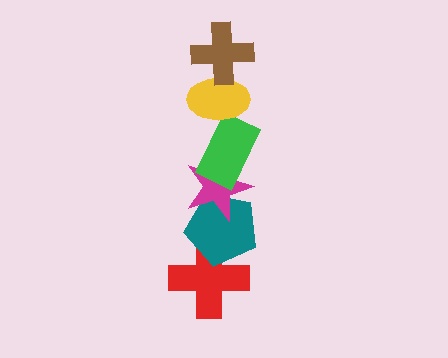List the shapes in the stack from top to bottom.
From top to bottom: the brown cross, the yellow ellipse, the green rectangle, the magenta star, the teal pentagon, the red cross.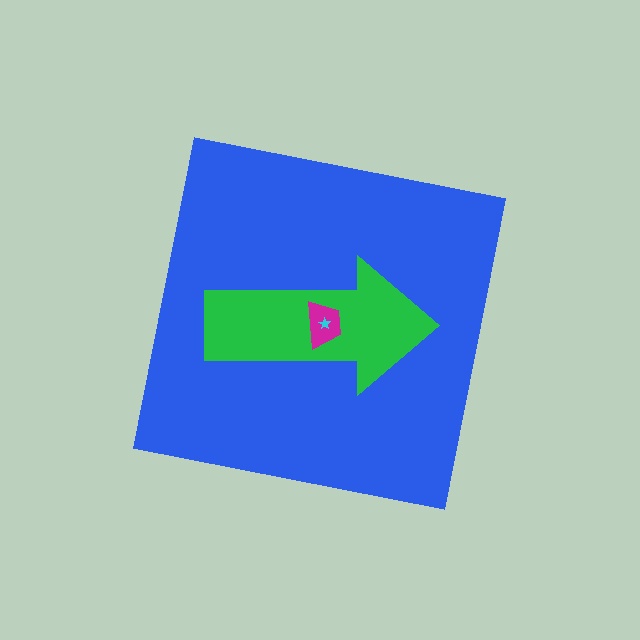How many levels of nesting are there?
4.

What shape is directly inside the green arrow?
The magenta trapezoid.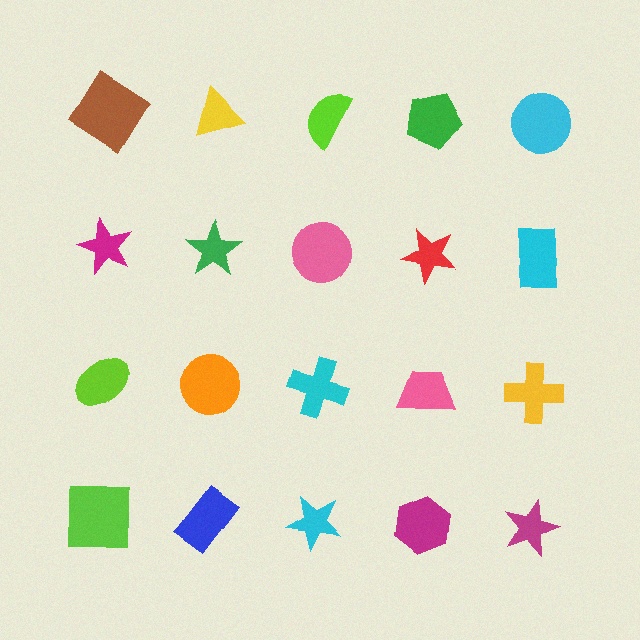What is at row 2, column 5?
A cyan rectangle.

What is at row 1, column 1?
A brown diamond.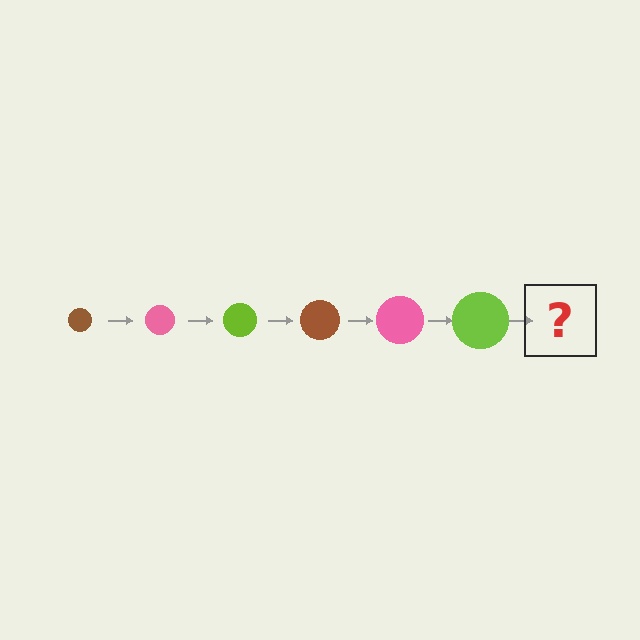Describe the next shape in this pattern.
It should be a brown circle, larger than the previous one.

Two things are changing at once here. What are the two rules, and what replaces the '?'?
The two rules are that the circle grows larger each step and the color cycles through brown, pink, and lime. The '?' should be a brown circle, larger than the previous one.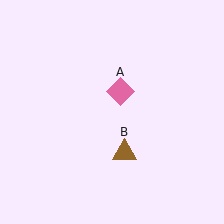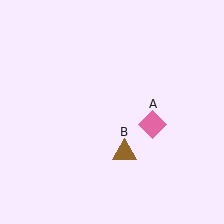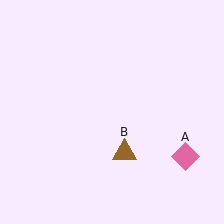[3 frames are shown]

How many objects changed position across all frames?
1 object changed position: pink diamond (object A).